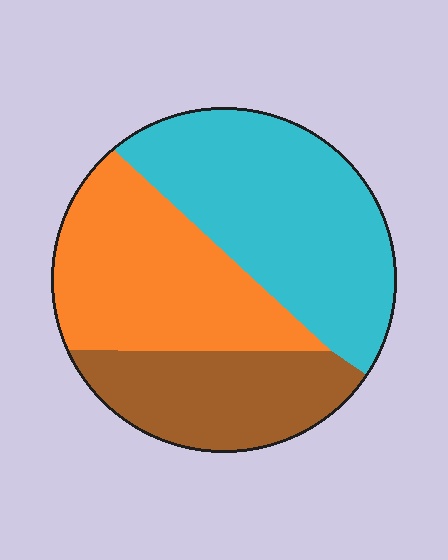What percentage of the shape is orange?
Orange takes up about one third (1/3) of the shape.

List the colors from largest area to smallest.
From largest to smallest: cyan, orange, brown.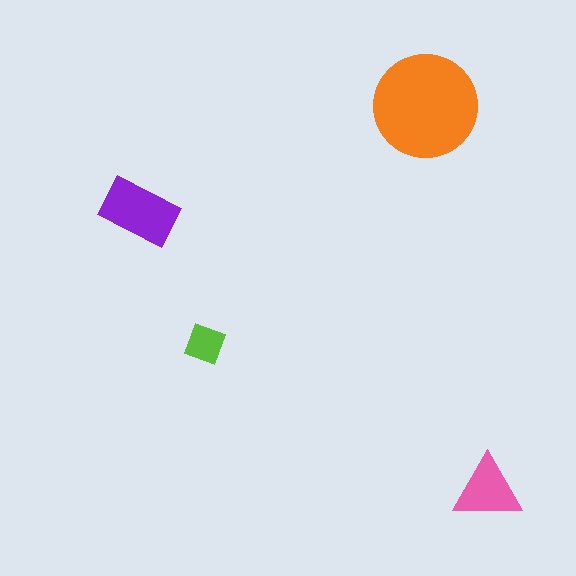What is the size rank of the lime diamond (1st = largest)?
4th.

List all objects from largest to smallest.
The orange circle, the purple rectangle, the pink triangle, the lime diamond.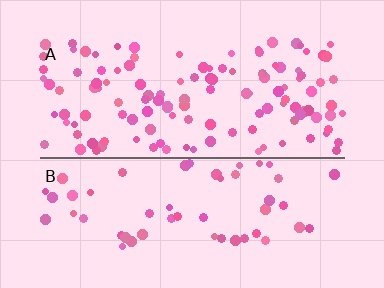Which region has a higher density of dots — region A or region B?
A (the top).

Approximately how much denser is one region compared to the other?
Approximately 2.2× — region A over region B.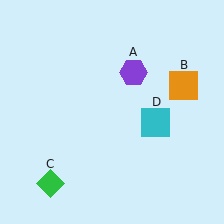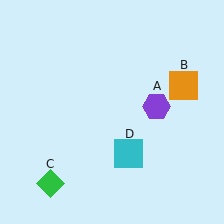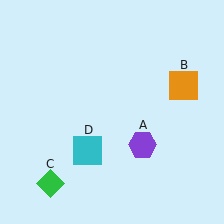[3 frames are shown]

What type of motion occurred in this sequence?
The purple hexagon (object A), cyan square (object D) rotated clockwise around the center of the scene.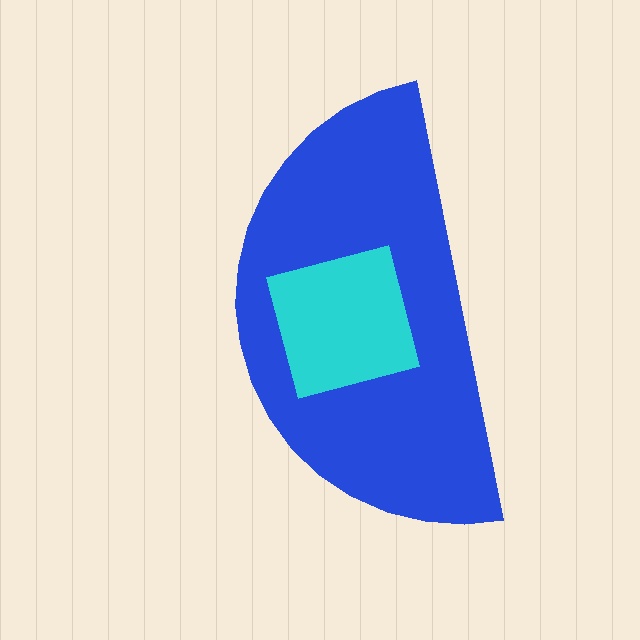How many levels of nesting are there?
2.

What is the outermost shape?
The blue semicircle.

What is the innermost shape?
The cyan square.